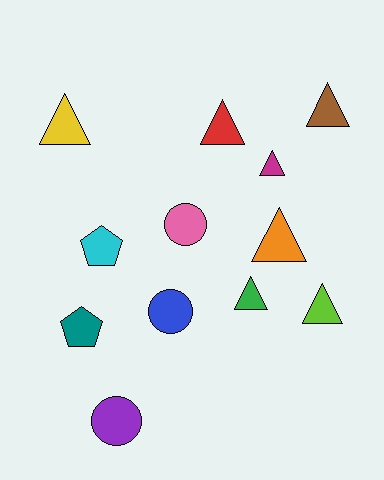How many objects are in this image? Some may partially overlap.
There are 12 objects.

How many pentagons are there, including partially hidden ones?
There are 2 pentagons.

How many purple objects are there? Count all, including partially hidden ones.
There is 1 purple object.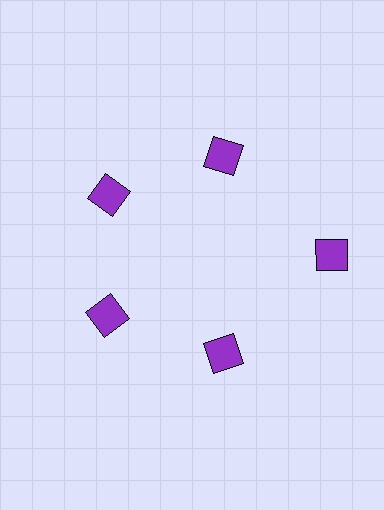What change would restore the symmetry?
The symmetry would be restored by moving it inward, back onto the ring so that all 5 diamonds sit at equal angles and equal distance from the center.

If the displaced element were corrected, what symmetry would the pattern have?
It would have 5-fold rotational symmetry — the pattern would map onto itself every 72 degrees.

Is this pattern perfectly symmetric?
No. The 5 purple diamonds are arranged in a ring, but one element near the 3 o'clock position is pushed outward from the center, breaking the 5-fold rotational symmetry.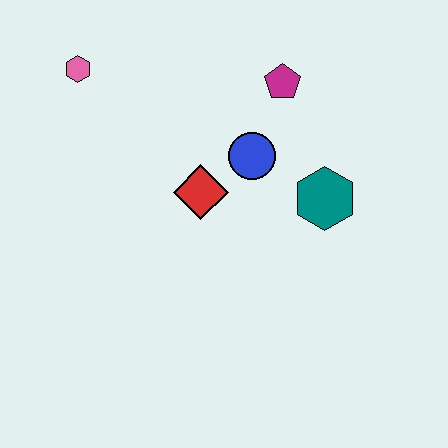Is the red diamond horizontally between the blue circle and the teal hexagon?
No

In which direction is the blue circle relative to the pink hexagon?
The blue circle is to the right of the pink hexagon.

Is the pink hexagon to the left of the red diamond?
Yes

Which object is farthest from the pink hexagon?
The teal hexagon is farthest from the pink hexagon.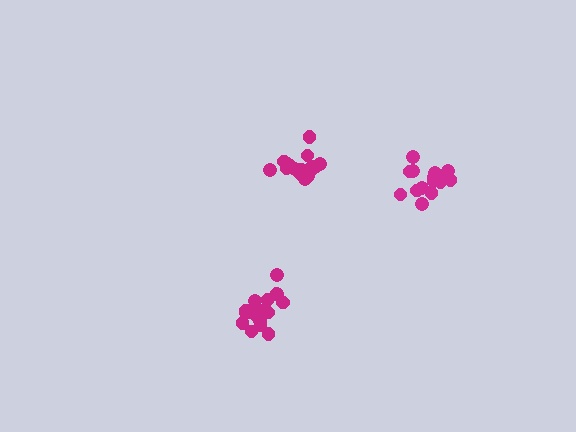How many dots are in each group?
Group 1: 19 dots, Group 2: 16 dots, Group 3: 15 dots (50 total).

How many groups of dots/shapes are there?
There are 3 groups.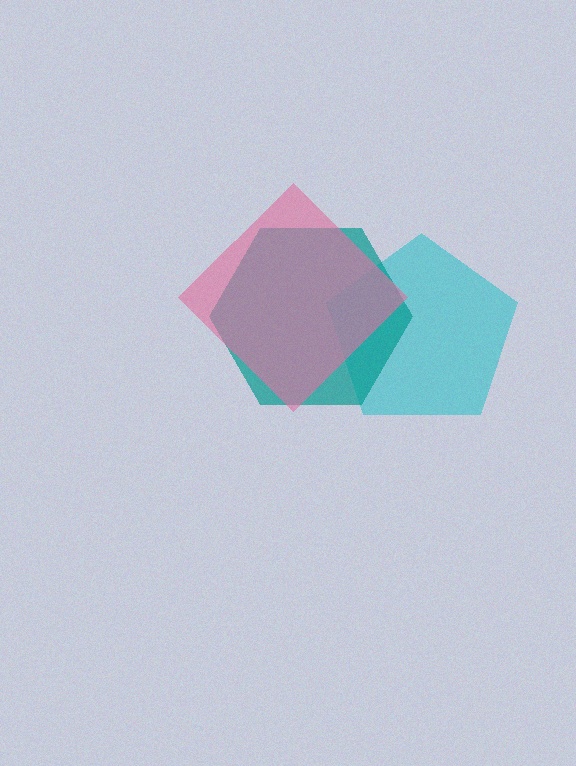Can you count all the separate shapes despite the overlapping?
Yes, there are 3 separate shapes.